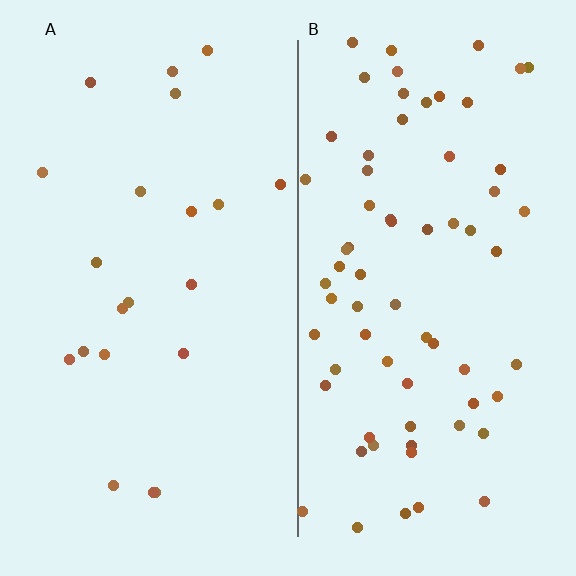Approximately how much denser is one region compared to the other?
Approximately 3.2× — region B over region A.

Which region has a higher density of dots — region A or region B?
B (the right).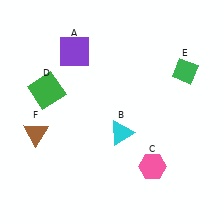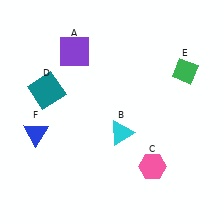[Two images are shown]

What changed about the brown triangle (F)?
In Image 1, F is brown. In Image 2, it changed to blue.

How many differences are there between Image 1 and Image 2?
There are 2 differences between the two images.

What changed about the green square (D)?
In Image 1, D is green. In Image 2, it changed to teal.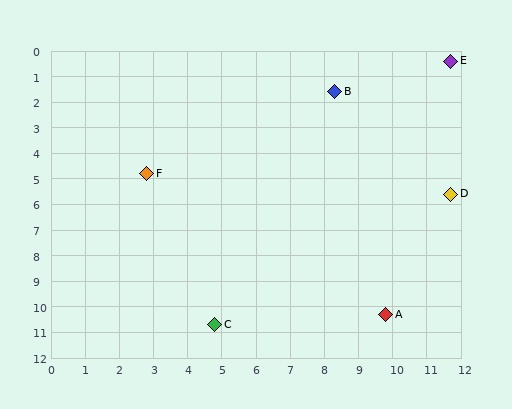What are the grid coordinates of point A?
Point A is at approximately (9.8, 10.3).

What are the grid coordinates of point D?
Point D is at approximately (11.7, 5.6).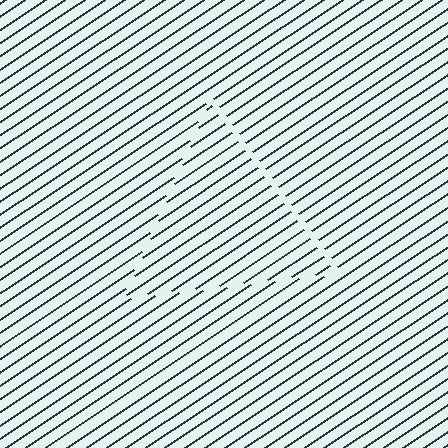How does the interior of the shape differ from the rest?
The interior of the shape contains the same grating, shifted by half a period — the contour is defined by the phase discontinuity where line-ends from the inner and outer gratings abut.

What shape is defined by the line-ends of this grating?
An illusory triangle. The interior of the shape contains the same grating, shifted by half a period — the contour is defined by the phase discontinuity where line-ends from the inner and outer gratings abut.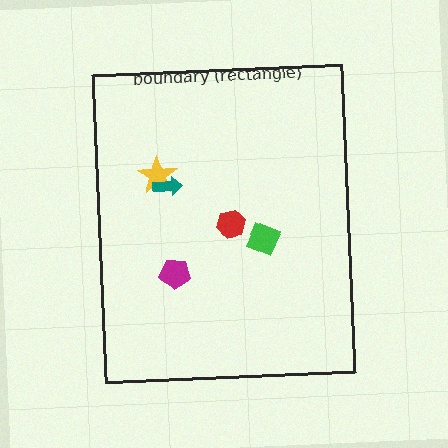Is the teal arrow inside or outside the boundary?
Inside.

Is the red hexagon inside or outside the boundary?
Inside.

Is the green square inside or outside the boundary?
Inside.